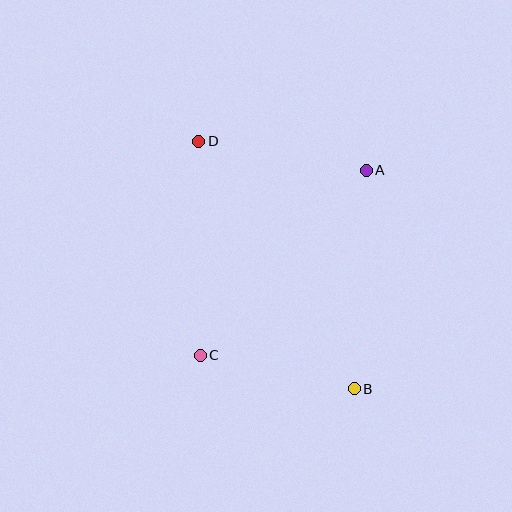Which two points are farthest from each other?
Points B and D are farthest from each other.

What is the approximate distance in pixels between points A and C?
The distance between A and C is approximately 249 pixels.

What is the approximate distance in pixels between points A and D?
The distance between A and D is approximately 170 pixels.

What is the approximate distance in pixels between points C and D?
The distance between C and D is approximately 214 pixels.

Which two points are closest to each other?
Points B and C are closest to each other.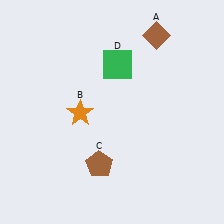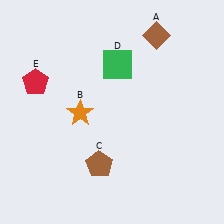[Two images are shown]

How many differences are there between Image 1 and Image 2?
There is 1 difference between the two images.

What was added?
A red pentagon (E) was added in Image 2.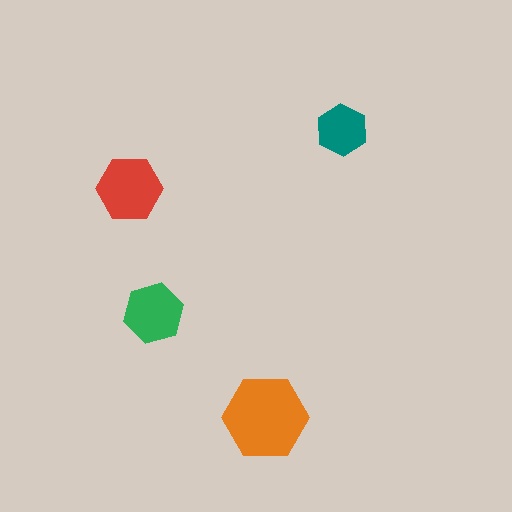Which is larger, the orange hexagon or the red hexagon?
The orange one.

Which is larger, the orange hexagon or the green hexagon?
The orange one.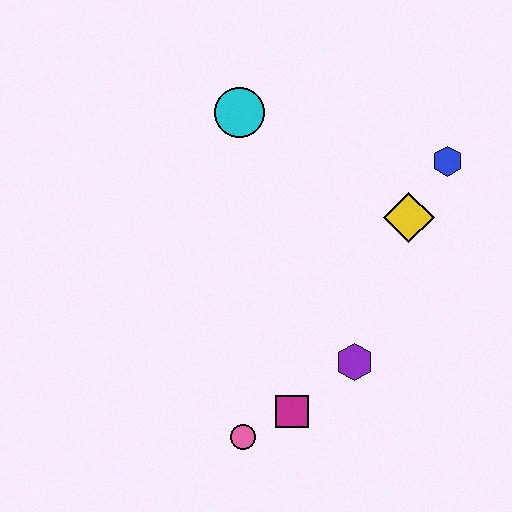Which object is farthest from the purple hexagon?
The cyan circle is farthest from the purple hexagon.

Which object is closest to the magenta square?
The pink circle is closest to the magenta square.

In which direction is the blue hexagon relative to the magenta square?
The blue hexagon is above the magenta square.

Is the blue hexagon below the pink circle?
No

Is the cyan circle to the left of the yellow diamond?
Yes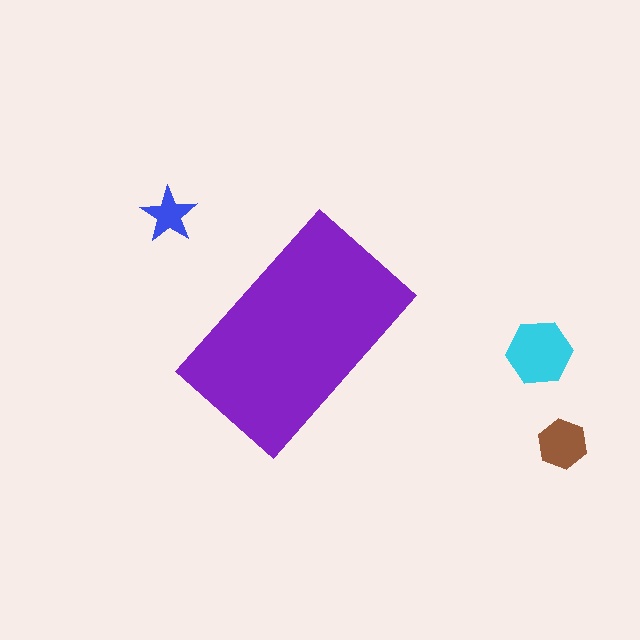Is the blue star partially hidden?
No, the blue star is fully visible.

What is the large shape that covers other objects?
A purple rectangle.